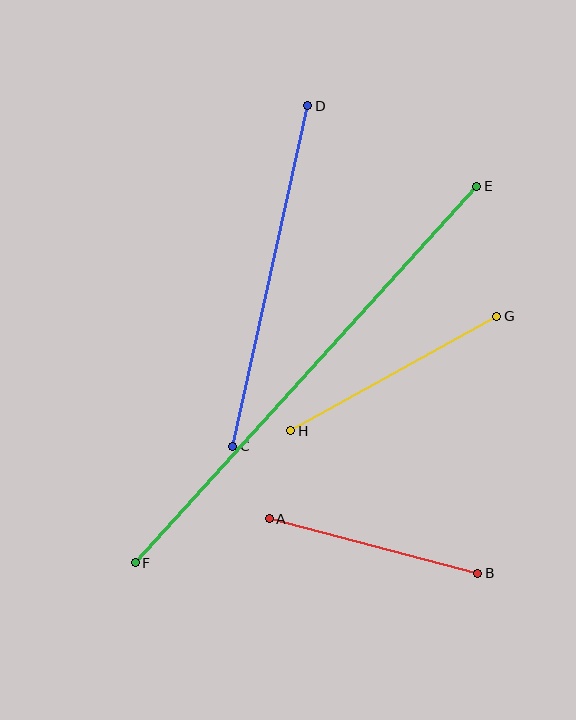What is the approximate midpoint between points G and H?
The midpoint is at approximately (394, 374) pixels.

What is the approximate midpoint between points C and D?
The midpoint is at approximately (270, 276) pixels.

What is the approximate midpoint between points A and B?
The midpoint is at approximately (374, 546) pixels.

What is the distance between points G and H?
The distance is approximately 236 pixels.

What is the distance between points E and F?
The distance is approximately 508 pixels.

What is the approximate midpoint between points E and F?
The midpoint is at approximately (306, 375) pixels.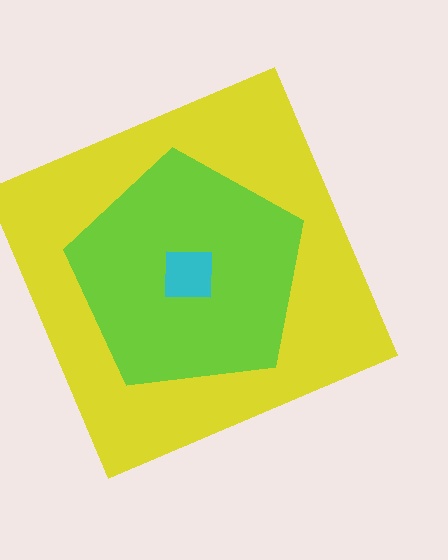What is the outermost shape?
The yellow square.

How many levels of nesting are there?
3.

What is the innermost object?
The cyan square.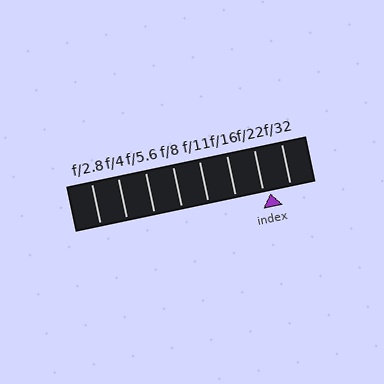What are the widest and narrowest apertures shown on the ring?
The widest aperture shown is f/2.8 and the narrowest is f/32.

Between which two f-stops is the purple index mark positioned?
The index mark is between f/22 and f/32.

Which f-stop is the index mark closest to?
The index mark is closest to f/22.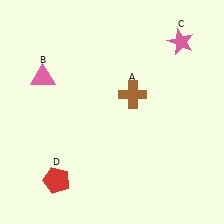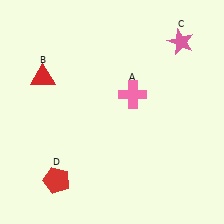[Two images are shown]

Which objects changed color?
A changed from brown to pink. B changed from pink to red.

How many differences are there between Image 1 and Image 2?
There are 2 differences between the two images.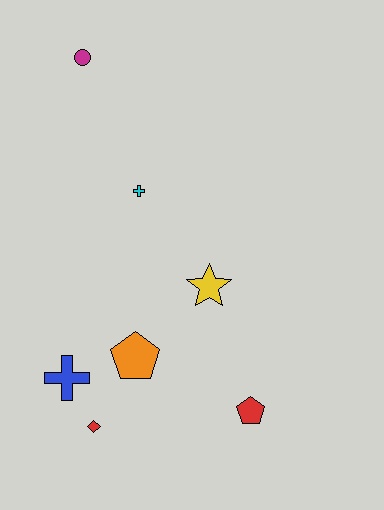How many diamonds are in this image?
There is 1 diamond.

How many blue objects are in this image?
There is 1 blue object.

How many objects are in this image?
There are 7 objects.